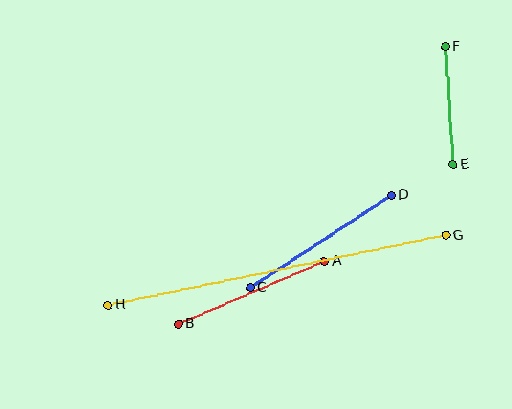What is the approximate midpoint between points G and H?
The midpoint is at approximately (277, 270) pixels.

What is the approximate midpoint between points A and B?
The midpoint is at approximately (251, 292) pixels.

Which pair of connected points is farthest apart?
Points G and H are farthest apart.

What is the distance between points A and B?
The distance is approximately 159 pixels.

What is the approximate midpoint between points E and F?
The midpoint is at approximately (449, 105) pixels.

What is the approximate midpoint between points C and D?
The midpoint is at approximately (320, 241) pixels.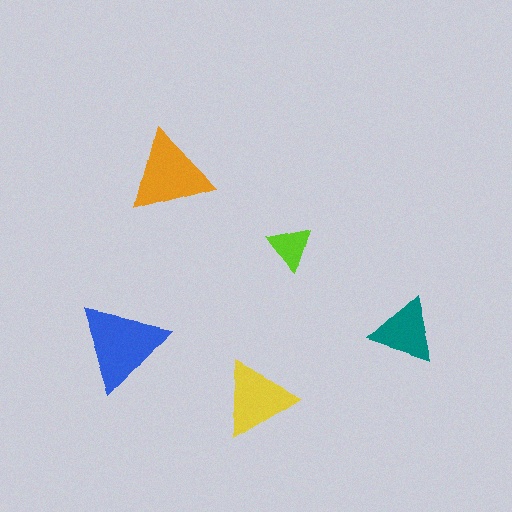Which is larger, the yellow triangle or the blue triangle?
The blue one.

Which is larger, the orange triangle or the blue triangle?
The blue one.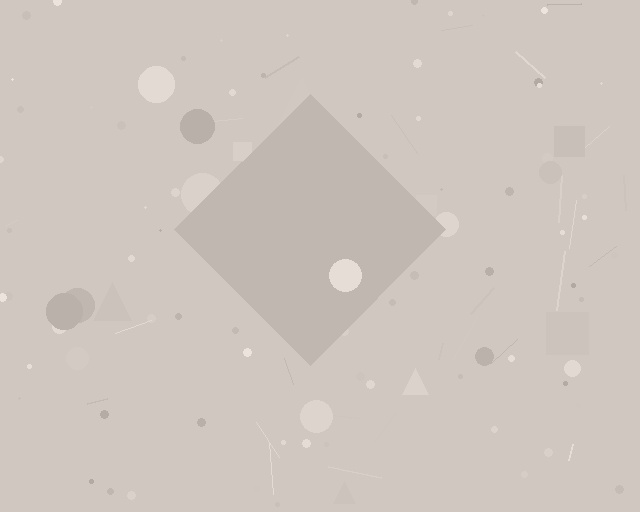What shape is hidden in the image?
A diamond is hidden in the image.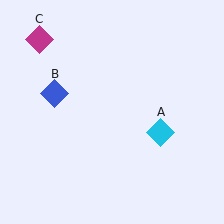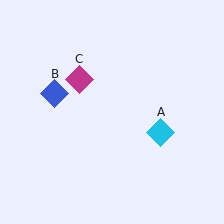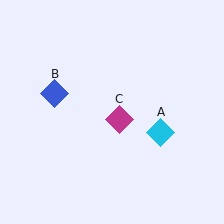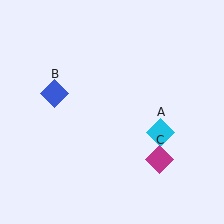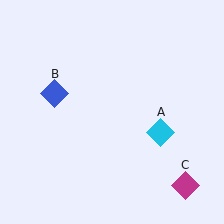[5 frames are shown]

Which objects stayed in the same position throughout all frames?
Cyan diamond (object A) and blue diamond (object B) remained stationary.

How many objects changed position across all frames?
1 object changed position: magenta diamond (object C).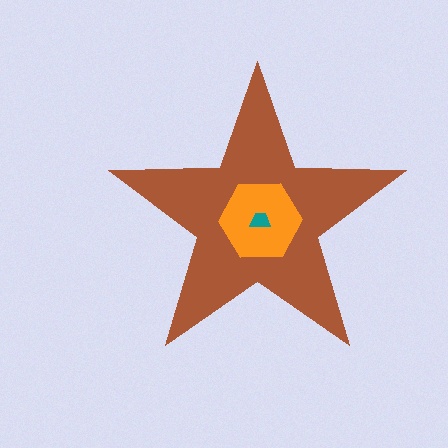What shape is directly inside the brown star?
The orange hexagon.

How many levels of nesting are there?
3.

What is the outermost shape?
The brown star.